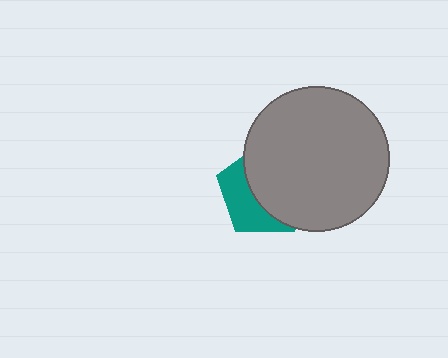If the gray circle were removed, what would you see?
You would see the complete teal pentagon.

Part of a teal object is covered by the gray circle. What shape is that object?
It is a pentagon.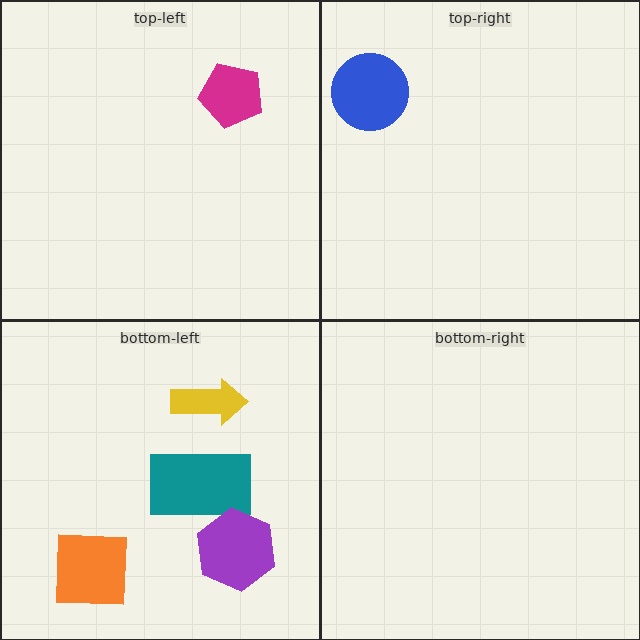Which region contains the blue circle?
The top-right region.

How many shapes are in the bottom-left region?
4.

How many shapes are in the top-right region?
1.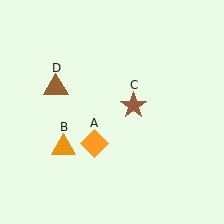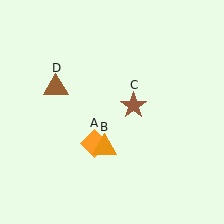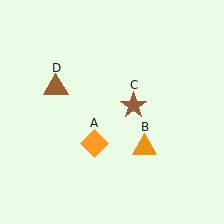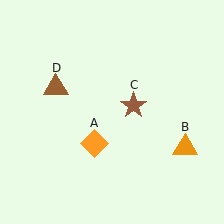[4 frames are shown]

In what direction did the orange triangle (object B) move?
The orange triangle (object B) moved right.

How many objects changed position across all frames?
1 object changed position: orange triangle (object B).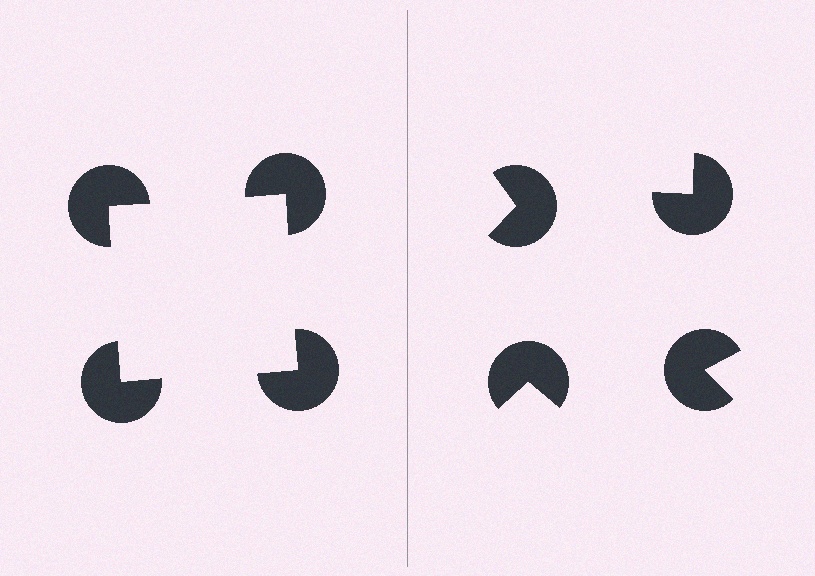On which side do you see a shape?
An illusory square appears on the left side. On the right side the wedge cuts are rotated, so no coherent shape forms.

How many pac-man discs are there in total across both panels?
8 — 4 on each side.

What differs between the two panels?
The pac-man discs are positioned identically on both sides; only the wedge orientations differ. On the left they align to a square; on the right they are misaligned.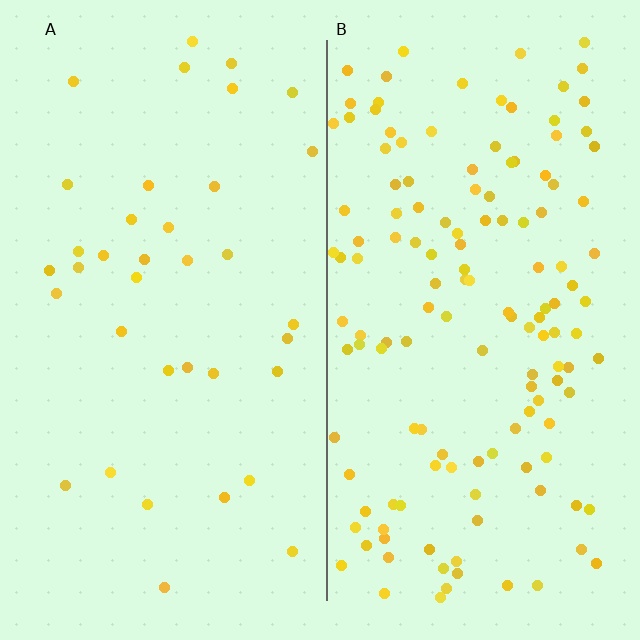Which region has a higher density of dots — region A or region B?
B (the right).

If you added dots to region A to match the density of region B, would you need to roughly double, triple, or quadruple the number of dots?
Approximately quadruple.